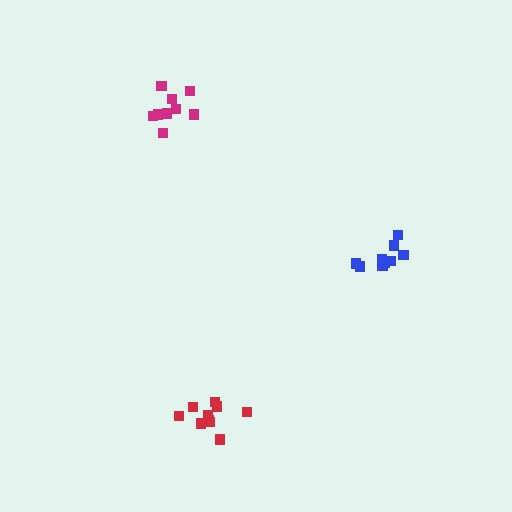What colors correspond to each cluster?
The clusters are colored: red, magenta, blue.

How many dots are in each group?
Group 1: 11 dots, Group 2: 10 dots, Group 3: 9 dots (30 total).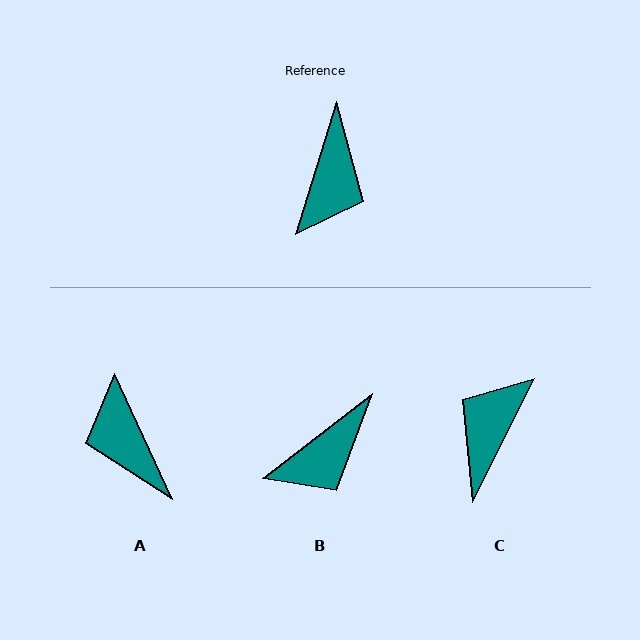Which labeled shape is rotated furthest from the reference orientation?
C, about 170 degrees away.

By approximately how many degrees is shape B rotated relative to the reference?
Approximately 35 degrees clockwise.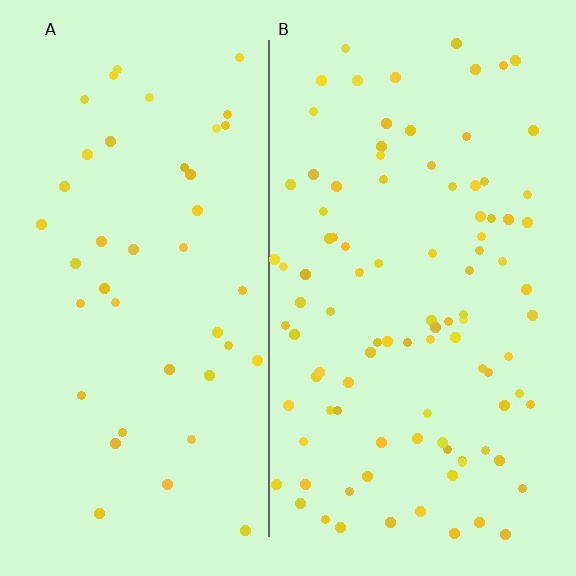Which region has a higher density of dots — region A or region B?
B (the right).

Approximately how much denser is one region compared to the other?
Approximately 2.2× — region B over region A.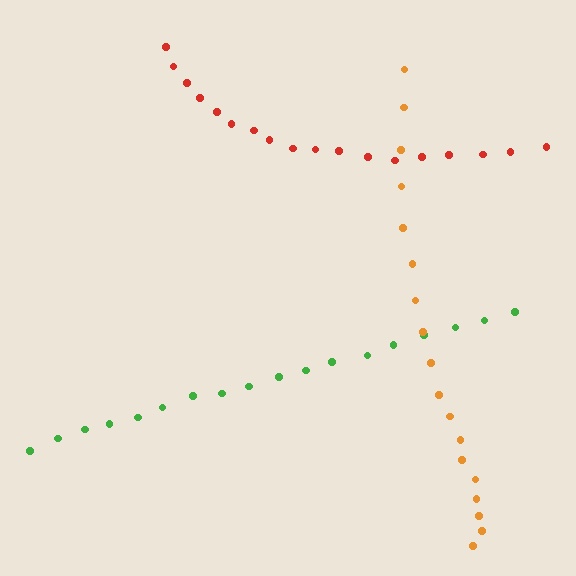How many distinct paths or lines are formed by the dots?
There are 3 distinct paths.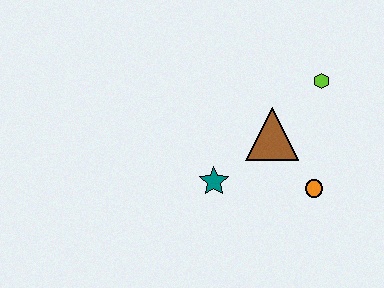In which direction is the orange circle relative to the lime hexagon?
The orange circle is below the lime hexagon.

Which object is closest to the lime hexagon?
The brown triangle is closest to the lime hexagon.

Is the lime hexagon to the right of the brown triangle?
Yes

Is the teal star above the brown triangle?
No